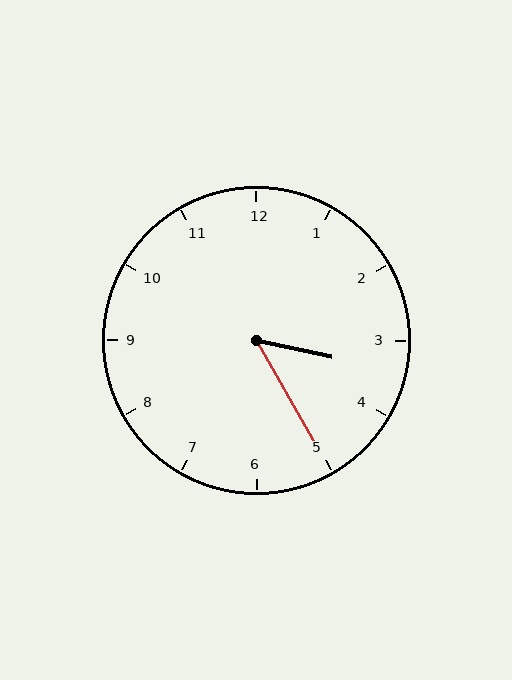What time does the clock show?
3:25.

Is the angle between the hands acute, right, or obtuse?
It is acute.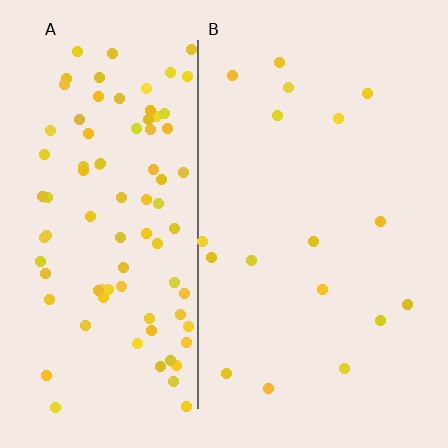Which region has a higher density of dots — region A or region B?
A (the left).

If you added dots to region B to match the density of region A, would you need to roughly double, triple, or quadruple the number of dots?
Approximately quadruple.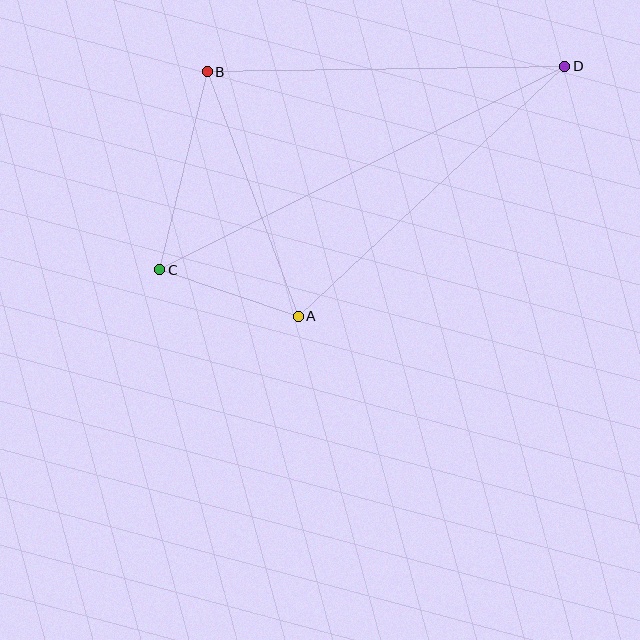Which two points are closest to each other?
Points A and C are closest to each other.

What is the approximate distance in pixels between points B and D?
The distance between B and D is approximately 358 pixels.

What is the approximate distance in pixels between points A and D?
The distance between A and D is approximately 366 pixels.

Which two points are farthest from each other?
Points C and D are farthest from each other.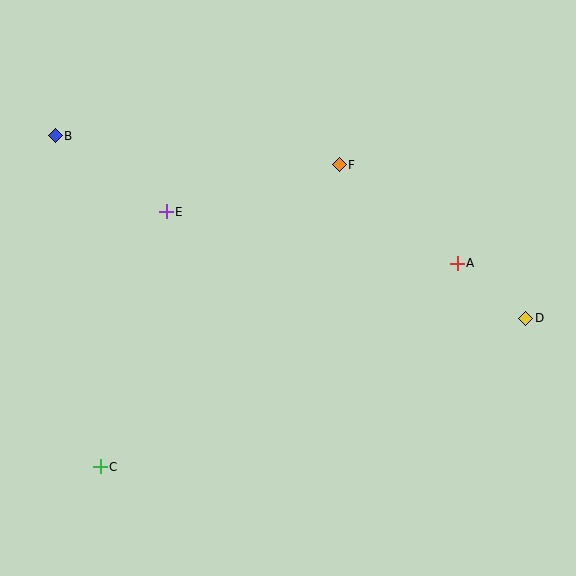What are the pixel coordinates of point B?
Point B is at (55, 136).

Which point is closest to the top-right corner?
Point F is closest to the top-right corner.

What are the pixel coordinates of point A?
Point A is at (457, 263).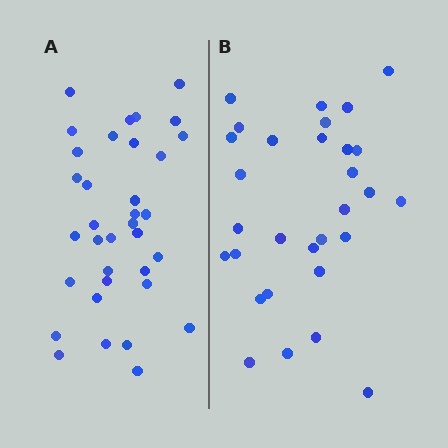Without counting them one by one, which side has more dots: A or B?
Region A (the left region) has more dots.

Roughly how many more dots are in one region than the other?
Region A has about 5 more dots than region B.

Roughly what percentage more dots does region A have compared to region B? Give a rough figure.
About 15% more.